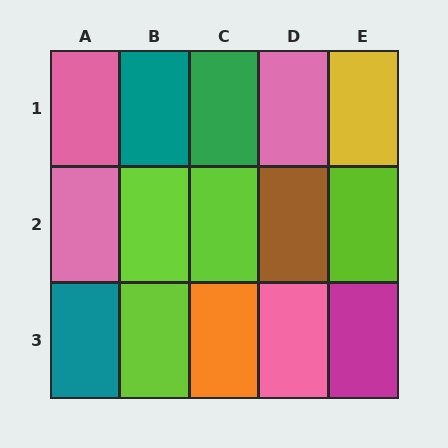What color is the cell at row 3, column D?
Pink.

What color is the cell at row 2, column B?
Lime.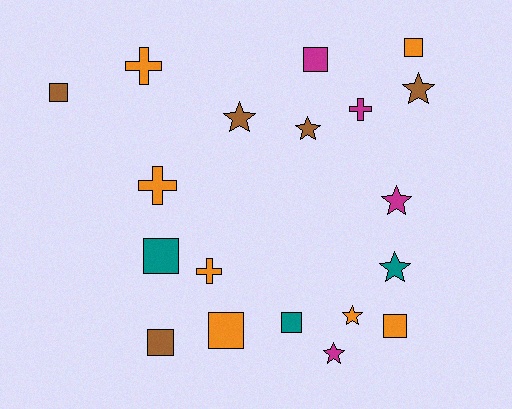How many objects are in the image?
There are 19 objects.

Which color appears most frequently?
Orange, with 7 objects.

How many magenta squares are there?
There is 1 magenta square.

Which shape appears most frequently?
Square, with 8 objects.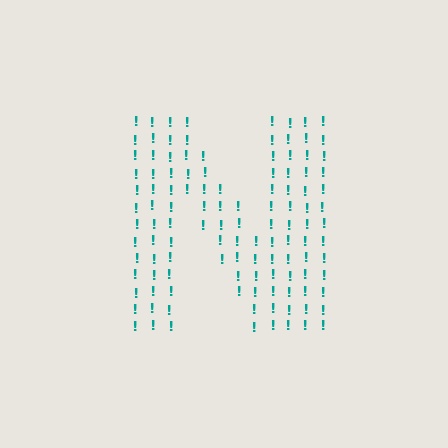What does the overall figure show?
The overall figure shows the letter N.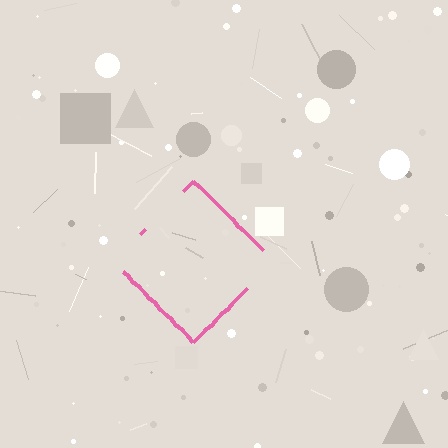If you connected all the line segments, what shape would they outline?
They would outline a diamond.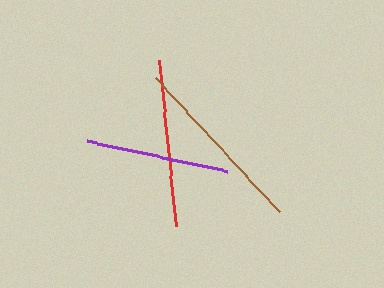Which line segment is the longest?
The brown line is the longest at approximately 183 pixels.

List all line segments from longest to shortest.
From longest to shortest: brown, red, purple.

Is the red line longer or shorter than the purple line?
The red line is longer than the purple line.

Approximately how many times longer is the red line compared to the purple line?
The red line is approximately 1.2 times the length of the purple line.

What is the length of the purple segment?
The purple segment is approximately 143 pixels long.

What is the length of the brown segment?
The brown segment is approximately 183 pixels long.